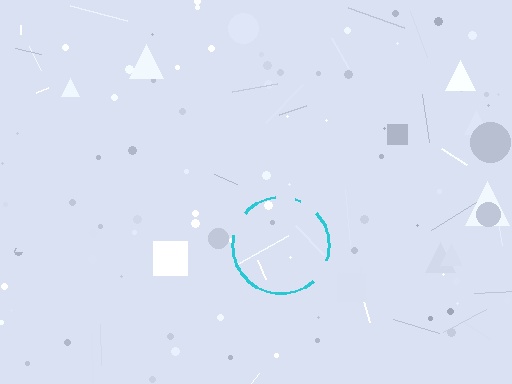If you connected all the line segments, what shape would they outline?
They would outline a circle.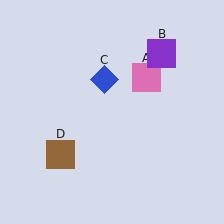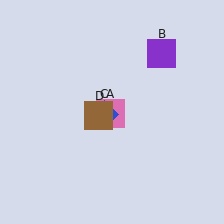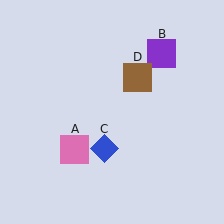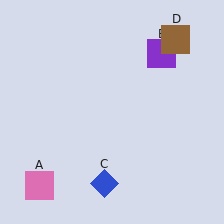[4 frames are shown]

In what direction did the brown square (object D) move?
The brown square (object D) moved up and to the right.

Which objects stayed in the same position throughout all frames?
Purple square (object B) remained stationary.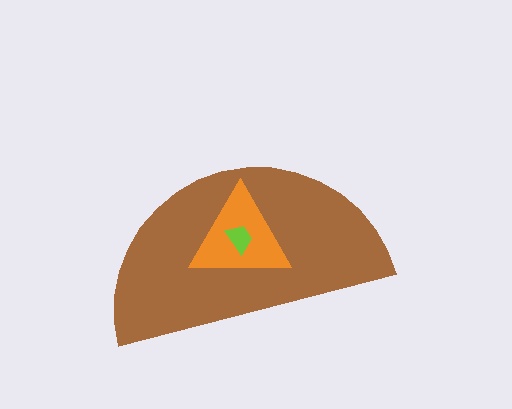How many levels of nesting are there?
3.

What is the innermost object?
The lime trapezoid.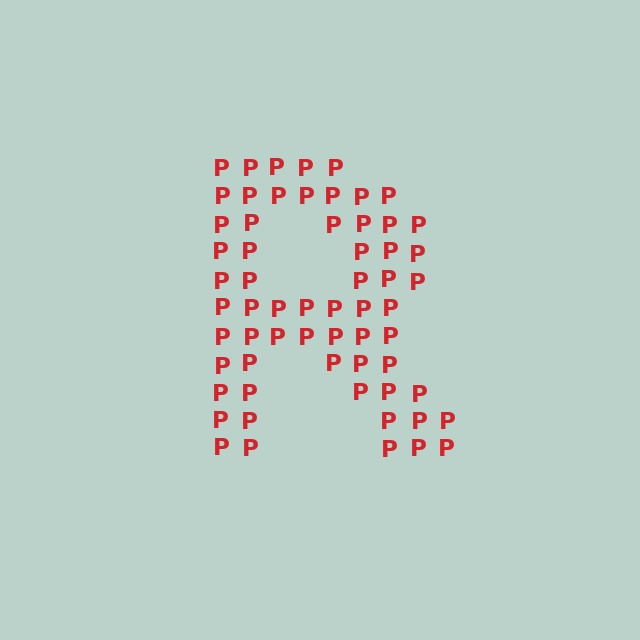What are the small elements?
The small elements are letter P's.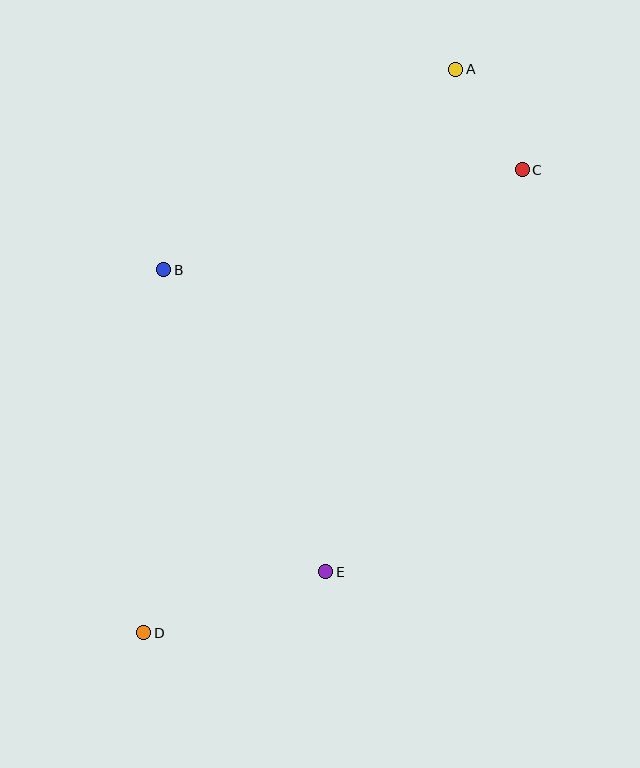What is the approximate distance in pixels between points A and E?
The distance between A and E is approximately 519 pixels.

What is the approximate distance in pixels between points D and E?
The distance between D and E is approximately 192 pixels.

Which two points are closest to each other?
Points A and C are closest to each other.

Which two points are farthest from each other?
Points A and D are farthest from each other.